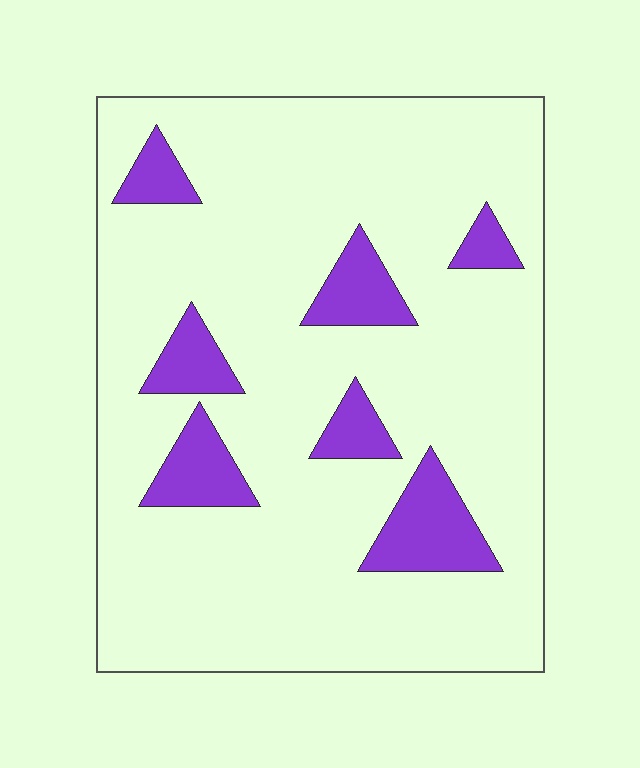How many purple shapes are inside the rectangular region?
7.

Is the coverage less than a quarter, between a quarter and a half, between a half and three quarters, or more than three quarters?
Less than a quarter.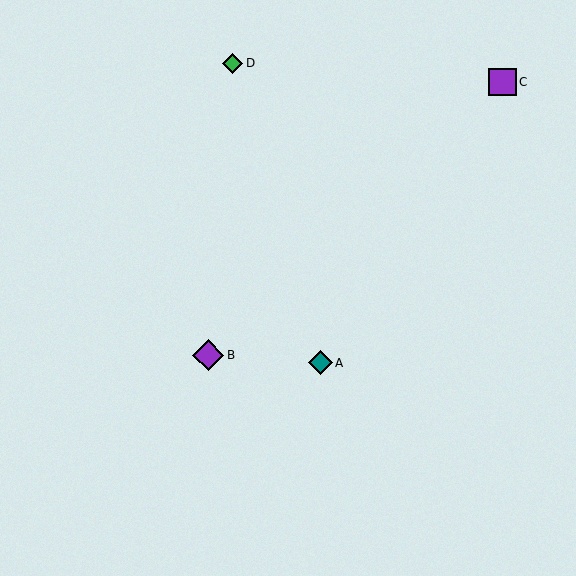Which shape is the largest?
The purple diamond (labeled B) is the largest.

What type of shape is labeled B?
Shape B is a purple diamond.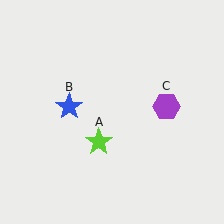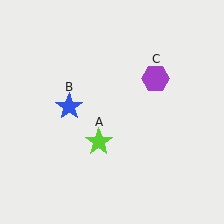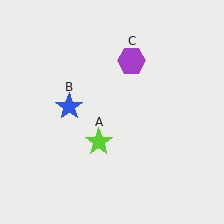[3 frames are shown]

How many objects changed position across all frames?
1 object changed position: purple hexagon (object C).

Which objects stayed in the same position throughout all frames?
Lime star (object A) and blue star (object B) remained stationary.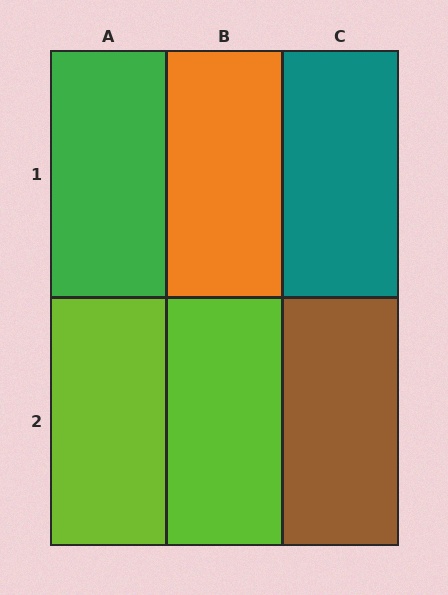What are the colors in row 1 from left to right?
Green, orange, teal.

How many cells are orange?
1 cell is orange.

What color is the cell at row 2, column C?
Brown.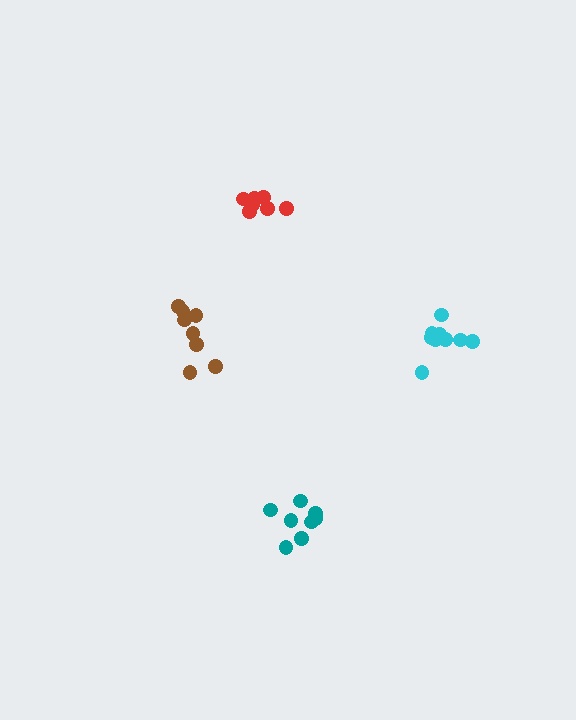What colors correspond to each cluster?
The clusters are colored: teal, red, cyan, brown.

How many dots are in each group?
Group 1: 8 dots, Group 2: 7 dots, Group 3: 9 dots, Group 4: 8 dots (32 total).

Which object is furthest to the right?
The cyan cluster is rightmost.